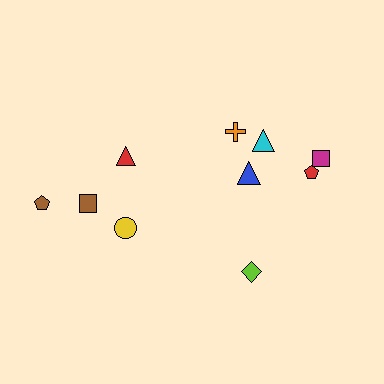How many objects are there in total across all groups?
There are 10 objects.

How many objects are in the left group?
There are 4 objects.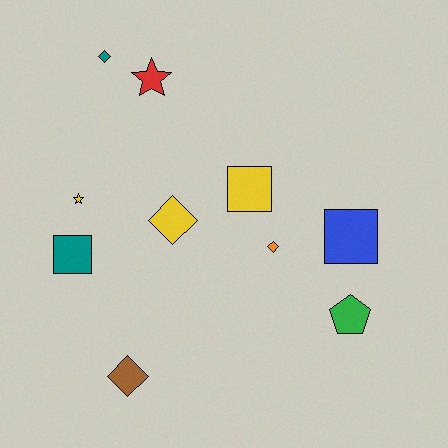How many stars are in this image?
There are 2 stars.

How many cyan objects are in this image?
There are no cyan objects.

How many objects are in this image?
There are 10 objects.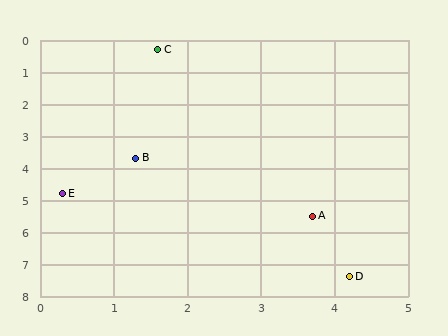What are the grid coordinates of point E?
Point E is at approximately (0.3, 4.8).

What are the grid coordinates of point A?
Point A is at approximately (3.7, 5.5).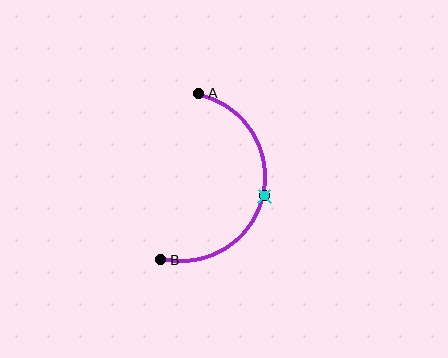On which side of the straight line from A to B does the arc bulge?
The arc bulges to the right of the straight line connecting A and B.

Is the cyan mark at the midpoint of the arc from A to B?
Yes. The cyan mark lies on the arc at equal arc-length from both A and B — it is the arc midpoint.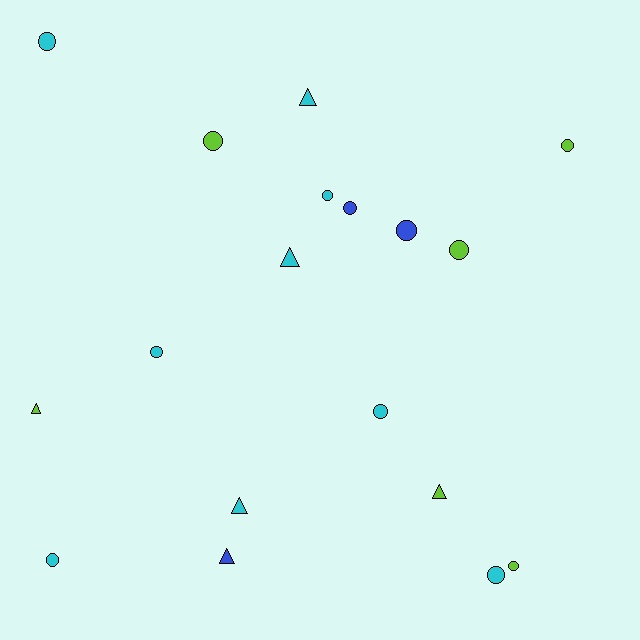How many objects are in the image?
There are 18 objects.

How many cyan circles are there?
There are 6 cyan circles.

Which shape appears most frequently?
Circle, with 12 objects.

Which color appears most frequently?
Cyan, with 9 objects.